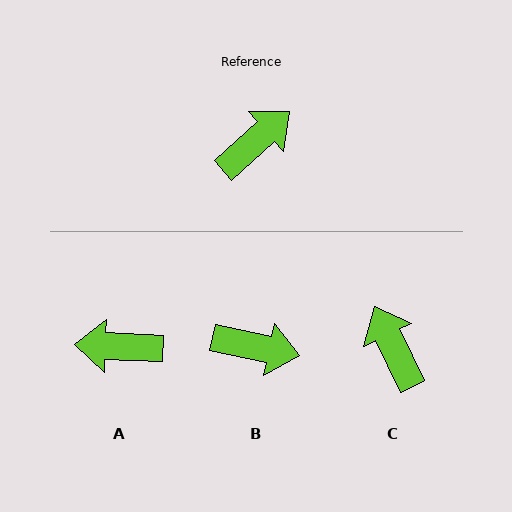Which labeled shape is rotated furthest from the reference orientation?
A, about 136 degrees away.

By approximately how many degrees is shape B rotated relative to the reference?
Approximately 53 degrees clockwise.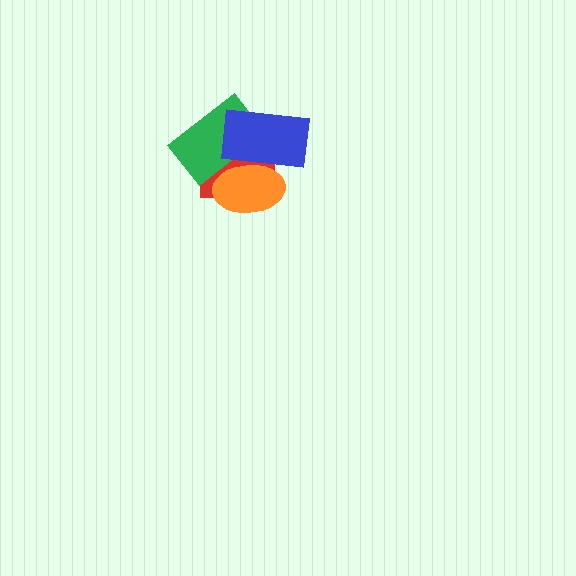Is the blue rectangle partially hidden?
No, no other shape covers it.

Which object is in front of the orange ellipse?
The blue rectangle is in front of the orange ellipse.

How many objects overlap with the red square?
3 objects overlap with the red square.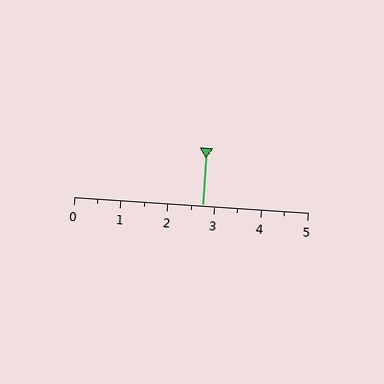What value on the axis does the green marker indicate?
The marker indicates approximately 2.8.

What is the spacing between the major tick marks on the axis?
The major ticks are spaced 1 apart.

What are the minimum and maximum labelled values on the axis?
The axis runs from 0 to 5.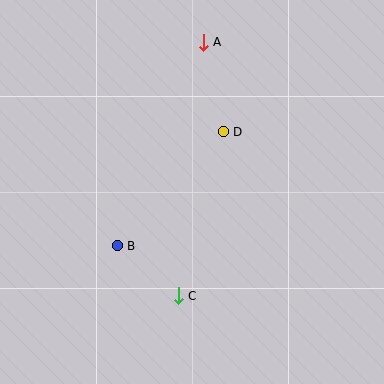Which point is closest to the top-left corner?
Point A is closest to the top-left corner.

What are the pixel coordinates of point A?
Point A is at (203, 42).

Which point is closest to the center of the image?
Point D at (223, 132) is closest to the center.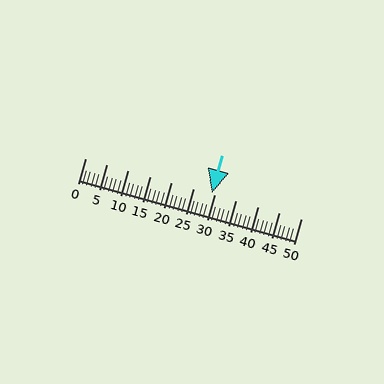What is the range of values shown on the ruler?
The ruler shows values from 0 to 50.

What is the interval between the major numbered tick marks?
The major tick marks are spaced 5 units apart.